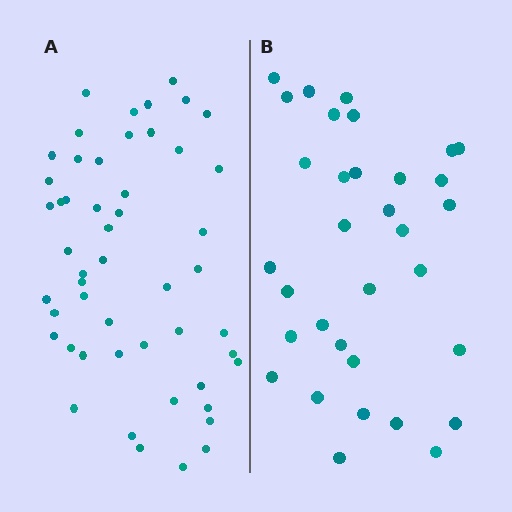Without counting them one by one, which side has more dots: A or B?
Region A (the left region) has more dots.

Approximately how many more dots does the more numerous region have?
Region A has approximately 20 more dots than region B.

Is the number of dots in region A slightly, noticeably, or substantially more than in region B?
Region A has substantially more. The ratio is roughly 1.5 to 1.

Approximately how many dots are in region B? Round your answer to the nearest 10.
About 30 dots. (The exact count is 33, which rounds to 30.)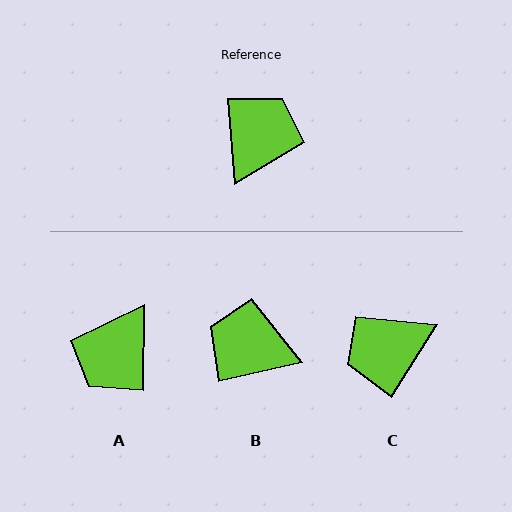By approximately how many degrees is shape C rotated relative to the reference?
Approximately 143 degrees counter-clockwise.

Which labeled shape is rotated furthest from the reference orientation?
A, about 175 degrees away.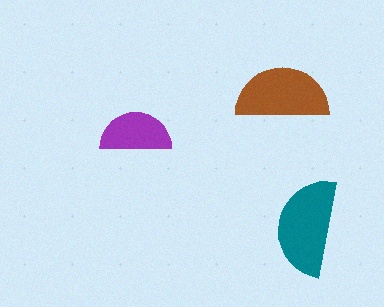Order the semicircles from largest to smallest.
the teal one, the brown one, the purple one.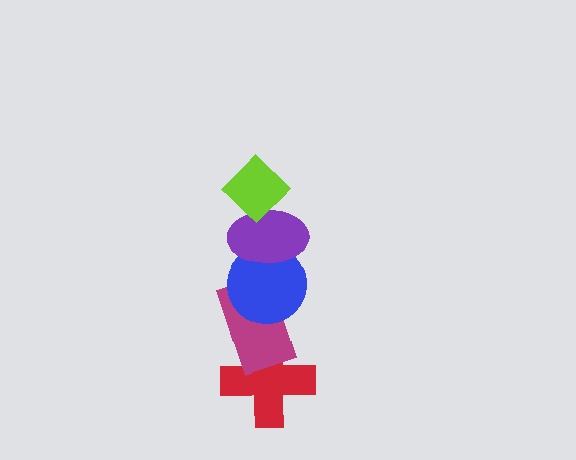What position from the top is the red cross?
The red cross is 5th from the top.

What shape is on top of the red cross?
The magenta rectangle is on top of the red cross.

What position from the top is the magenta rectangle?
The magenta rectangle is 4th from the top.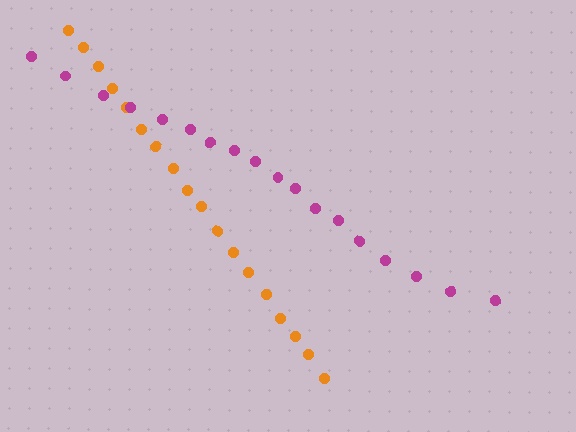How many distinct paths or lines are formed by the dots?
There are 2 distinct paths.